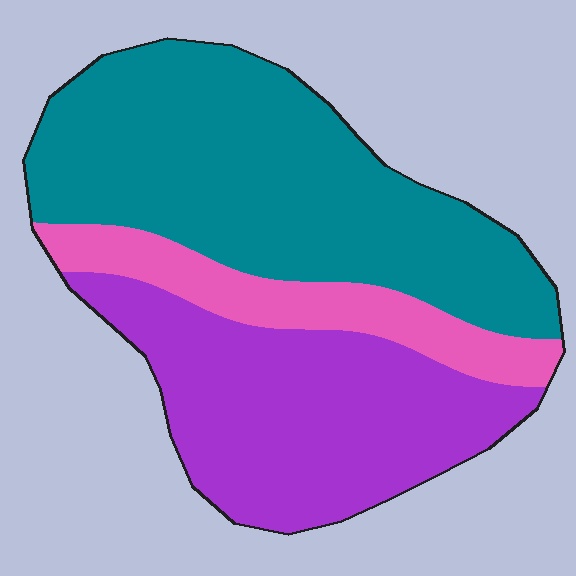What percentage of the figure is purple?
Purple takes up between a third and a half of the figure.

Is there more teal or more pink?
Teal.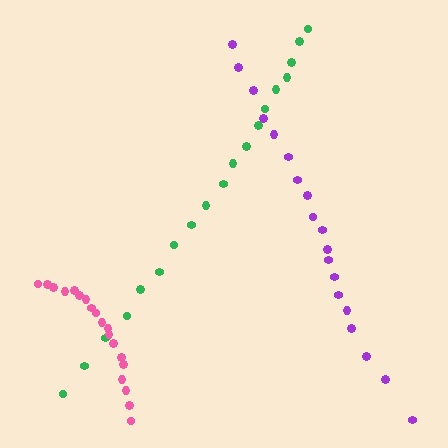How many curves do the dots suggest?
There are 3 distinct paths.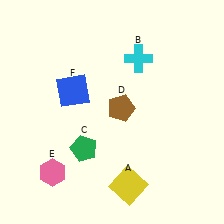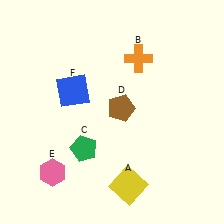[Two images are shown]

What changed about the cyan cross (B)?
In Image 1, B is cyan. In Image 2, it changed to orange.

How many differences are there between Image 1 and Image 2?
There is 1 difference between the two images.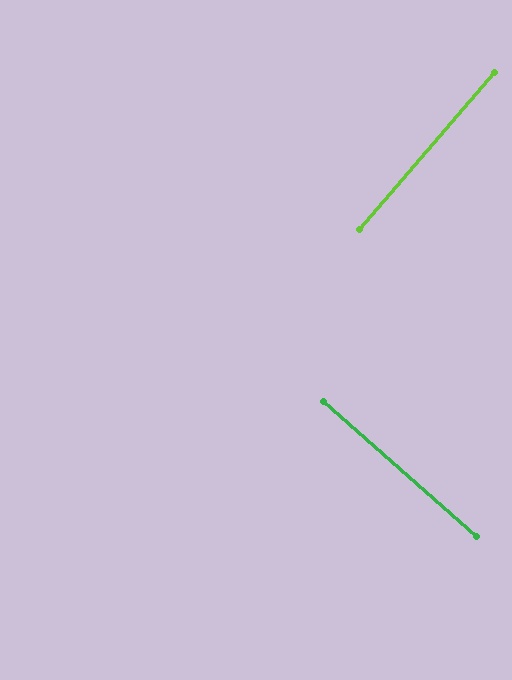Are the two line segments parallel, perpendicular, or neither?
Perpendicular — they meet at approximately 90°.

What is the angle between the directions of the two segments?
Approximately 90 degrees.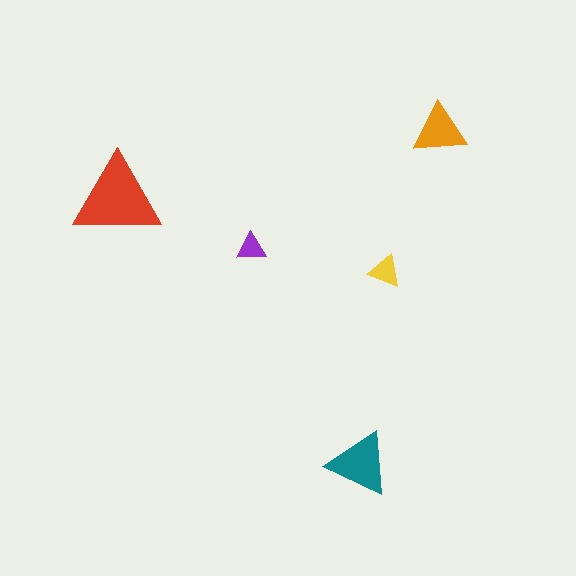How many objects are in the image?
There are 5 objects in the image.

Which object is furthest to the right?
The orange triangle is rightmost.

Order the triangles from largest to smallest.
the red one, the teal one, the orange one, the yellow one, the purple one.